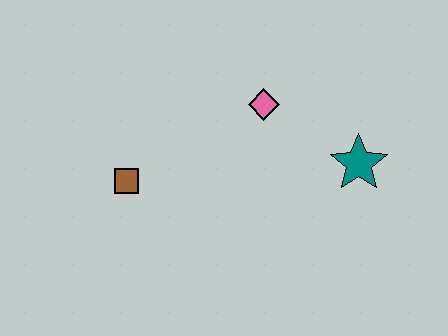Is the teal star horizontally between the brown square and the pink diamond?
No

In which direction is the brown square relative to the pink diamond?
The brown square is to the left of the pink diamond.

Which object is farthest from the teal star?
The brown square is farthest from the teal star.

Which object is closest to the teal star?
The pink diamond is closest to the teal star.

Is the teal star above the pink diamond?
No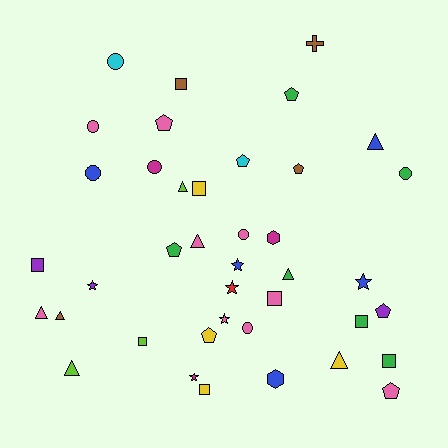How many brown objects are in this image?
There are 4 brown objects.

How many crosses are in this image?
There is 1 cross.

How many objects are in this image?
There are 40 objects.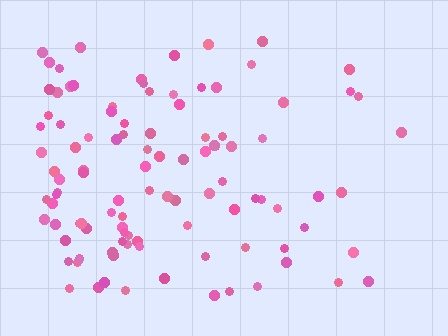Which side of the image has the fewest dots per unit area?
The right.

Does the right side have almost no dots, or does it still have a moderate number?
Still a moderate number, just noticeably fewer than the left.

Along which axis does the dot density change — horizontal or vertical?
Horizontal.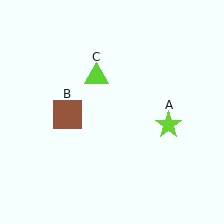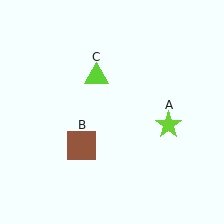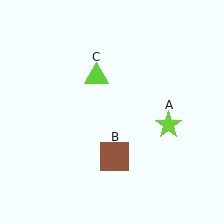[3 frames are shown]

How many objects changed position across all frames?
1 object changed position: brown square (object B).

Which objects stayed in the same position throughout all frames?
Lime star (object A) and lime triangle (object C) remained stationary.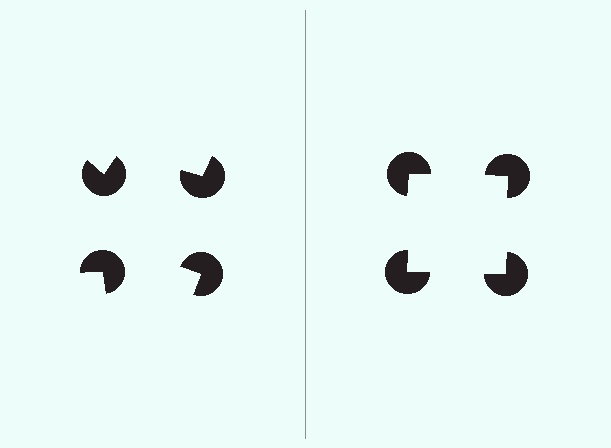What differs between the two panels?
The pac-man discs are positioned identically on both sides; only the wedge orientations differ. On the right they align to a square; on the left they are misaligned.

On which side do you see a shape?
An illusory square appears on the right side. On the left side the wedge cuts are rotated, so no coherent shape forms.